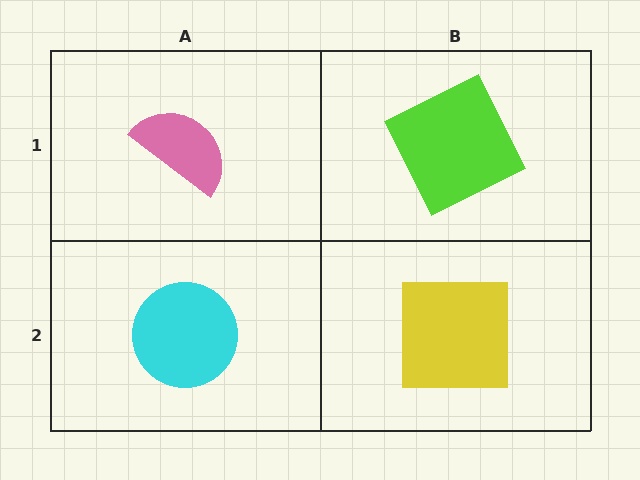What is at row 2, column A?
A cyan circle.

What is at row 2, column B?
A yellow square.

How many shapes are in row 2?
2 shapes.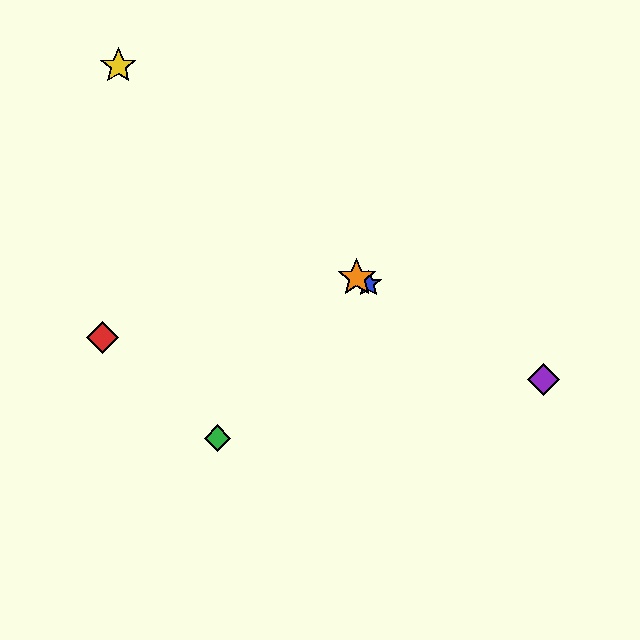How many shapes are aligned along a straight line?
3 shapes (the blue star, the purple diamond, the orange star) are aligned along a straight line.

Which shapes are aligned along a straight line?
The blue star, the purple diamond, the orange star are aligned along a straight line.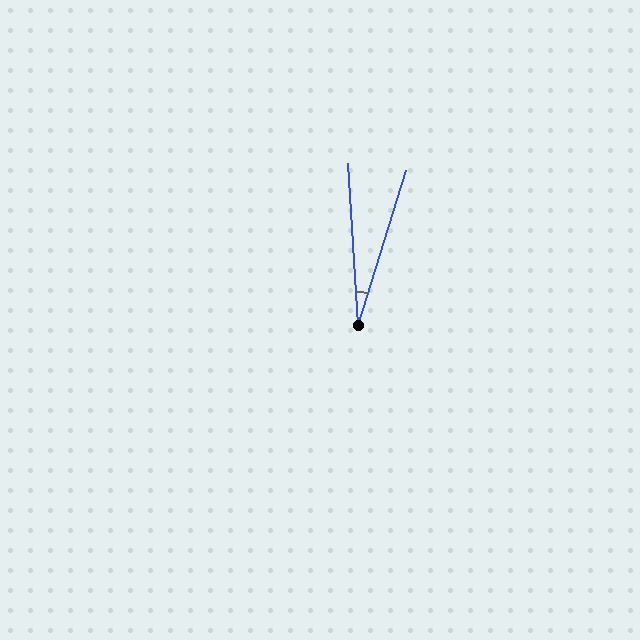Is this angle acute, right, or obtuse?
It is acute.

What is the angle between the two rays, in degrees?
Approximately 21 degrees.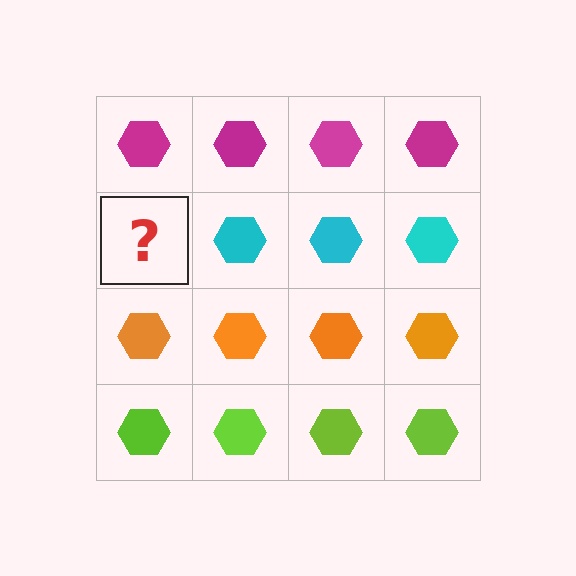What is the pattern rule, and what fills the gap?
The rule is that each row has a consistent color. The gap should be filled with a cyan hexagon.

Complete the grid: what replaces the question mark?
The question mark should be replaced with a cyan hexagon.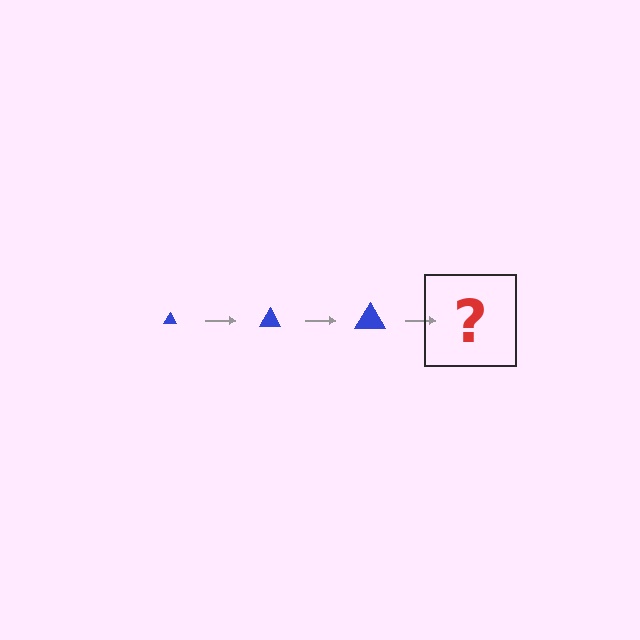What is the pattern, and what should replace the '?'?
The pattern is that the triangle gets progressively larger each step. The '?' should be a blue triangle, larger than the previous one.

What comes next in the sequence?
The next element should be a blue triangle, larger than the previous one.